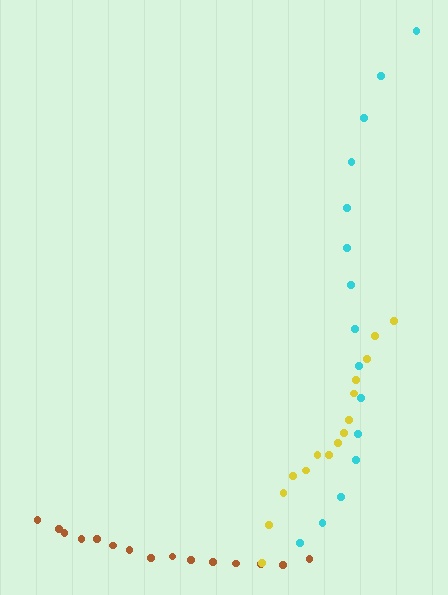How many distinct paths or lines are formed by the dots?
There are 3 distinct paths.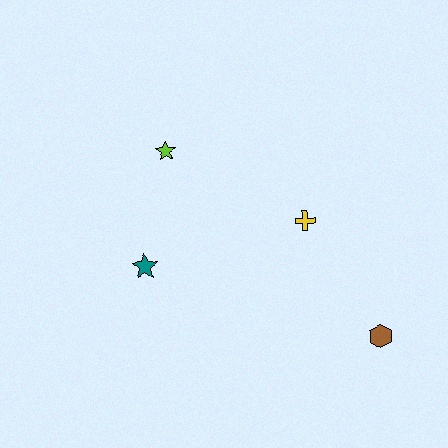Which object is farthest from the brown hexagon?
The lime star is farthest from the brown hexagon.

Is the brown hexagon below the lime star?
Yes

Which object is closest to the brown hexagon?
The yellow cross is closest to the brown hexagon.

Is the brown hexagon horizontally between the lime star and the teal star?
No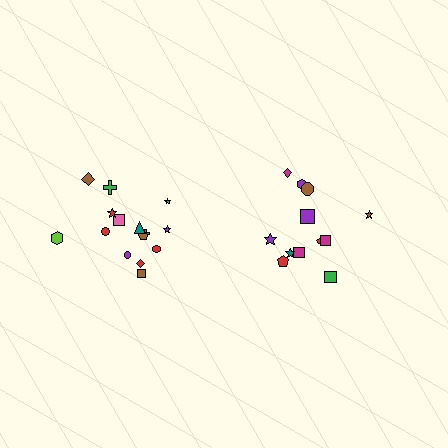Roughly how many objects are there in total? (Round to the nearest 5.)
Roughly 25 objects in total.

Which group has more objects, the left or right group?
The left group.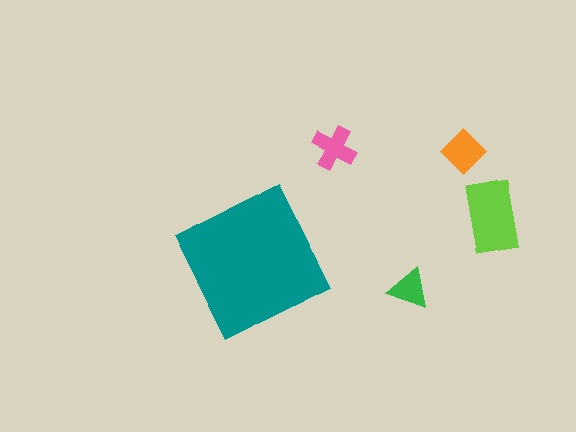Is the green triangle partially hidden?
No, the green triangle is fully visible.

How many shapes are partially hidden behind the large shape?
0 shapes are partially hidden.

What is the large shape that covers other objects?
A teal diamond.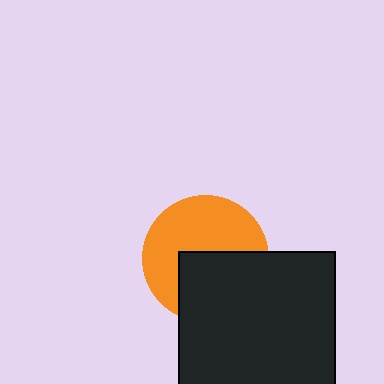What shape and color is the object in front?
The object in front is a black square.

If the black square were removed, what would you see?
You would see the complete orange circle.